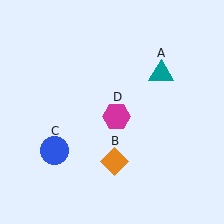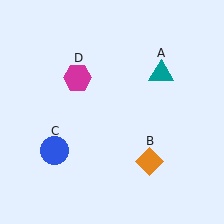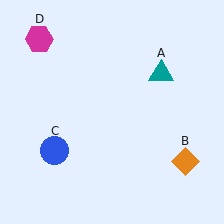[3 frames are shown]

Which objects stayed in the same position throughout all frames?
Teal triangle (object A) and blue circle (object C) remained stationary.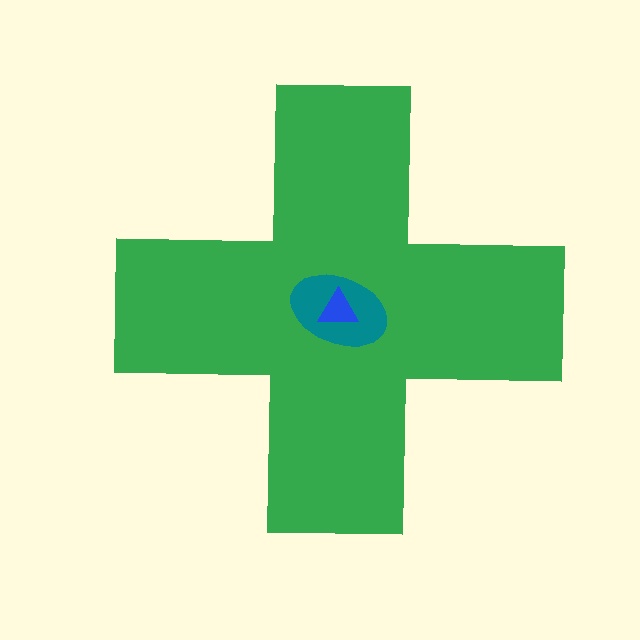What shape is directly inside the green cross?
The teal ellipse.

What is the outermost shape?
The green cross.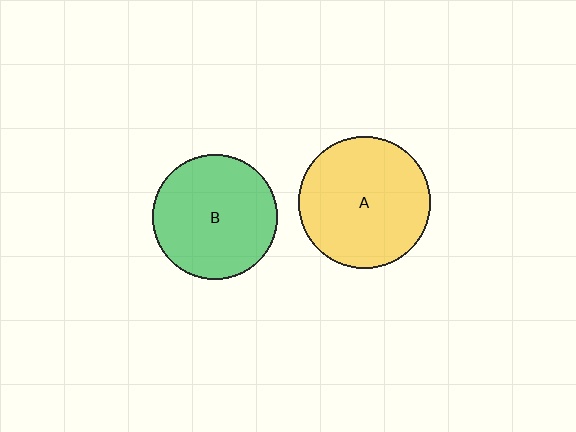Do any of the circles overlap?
No, none of the circles overlap.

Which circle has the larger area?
Circle A (yellow).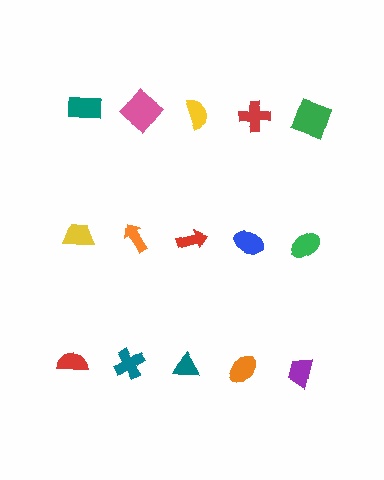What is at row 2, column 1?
A yellow trapezoid.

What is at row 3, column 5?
A purple trapezoid.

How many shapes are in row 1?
5 shapes.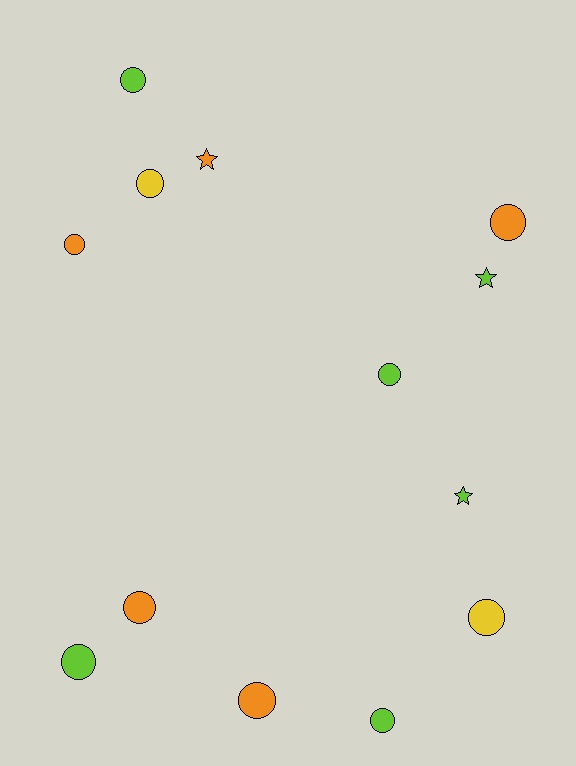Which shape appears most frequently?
Circle, with 10 objects.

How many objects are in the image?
There are 13 objects.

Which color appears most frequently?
Lime, with 6 objects.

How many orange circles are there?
There are 4 orange circles.